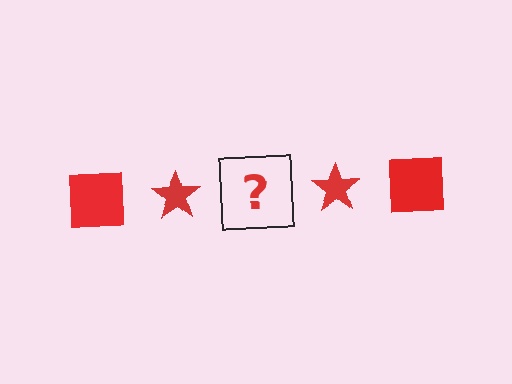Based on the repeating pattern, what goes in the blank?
The blank should be a red square.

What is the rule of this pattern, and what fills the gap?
The rule is that the pattern cycles through square, star shapes in red. The gap should be filled with a red square.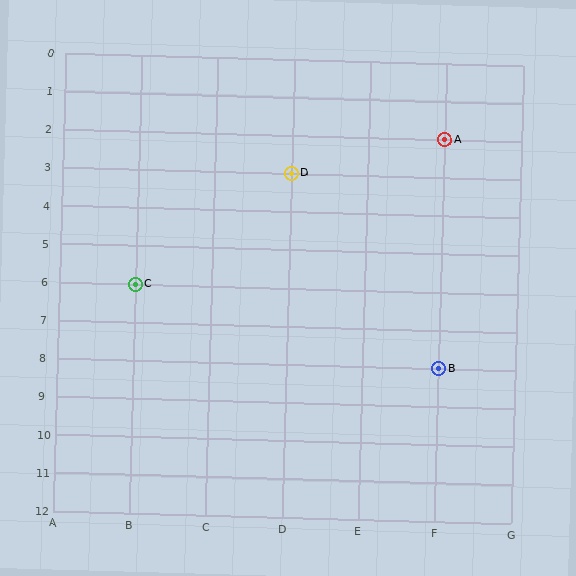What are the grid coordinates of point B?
Point B is at grid coordinates (F, 8).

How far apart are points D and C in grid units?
Points D and C are 2 columns and 3 rows apart (about 3.6 grid units diagonally).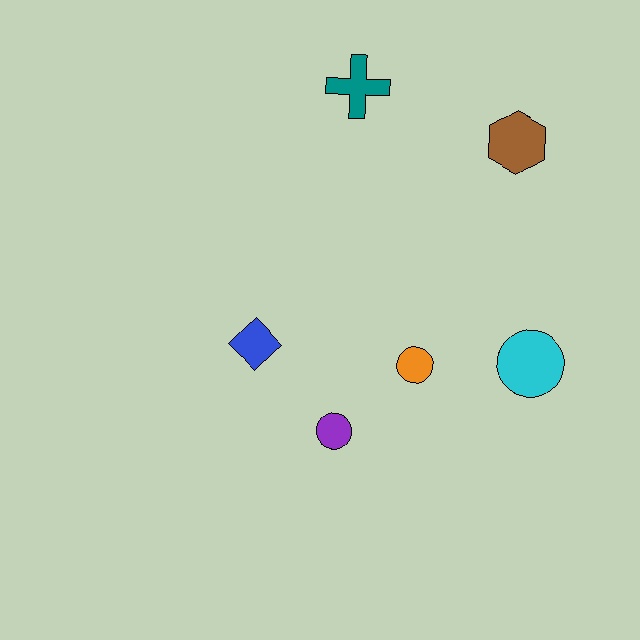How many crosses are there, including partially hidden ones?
There is 1 cross.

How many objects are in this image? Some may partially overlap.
There are 6 objects.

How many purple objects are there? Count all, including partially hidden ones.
There is 1 purple object.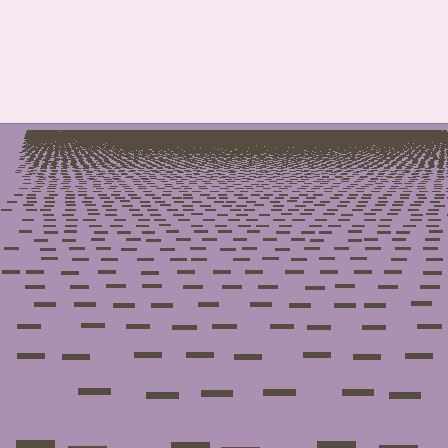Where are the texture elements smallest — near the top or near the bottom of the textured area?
Near the top.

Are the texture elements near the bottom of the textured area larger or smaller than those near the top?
Larger. Near the bottom, elements are closer to the viewer and appear at a bigger on-screen size.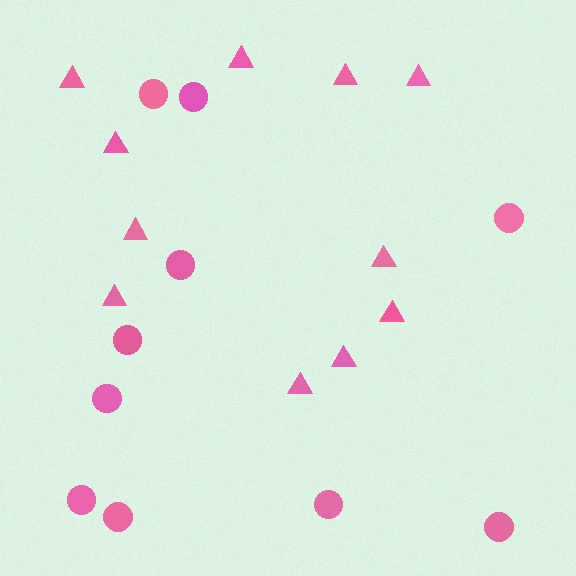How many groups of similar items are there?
There are 2 groups: one group of triangles (11) and one group of circles (10).